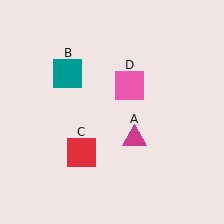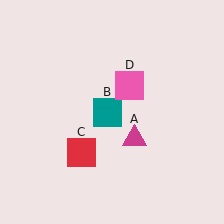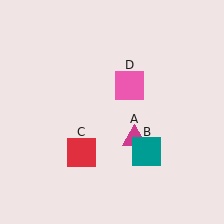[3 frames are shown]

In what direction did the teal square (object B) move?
The teal square (object B) moved down and to the right.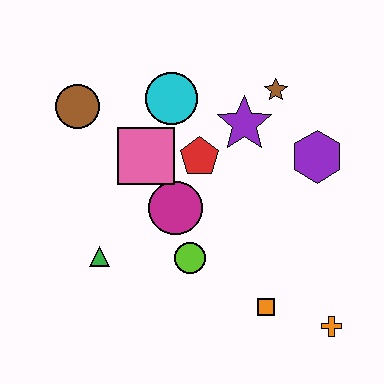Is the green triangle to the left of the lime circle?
Yes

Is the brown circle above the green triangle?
Yes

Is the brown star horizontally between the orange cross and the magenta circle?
Yes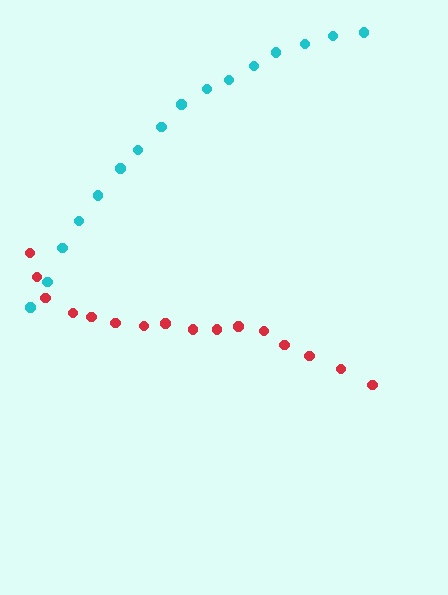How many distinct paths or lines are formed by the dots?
There are 2 distinct paths.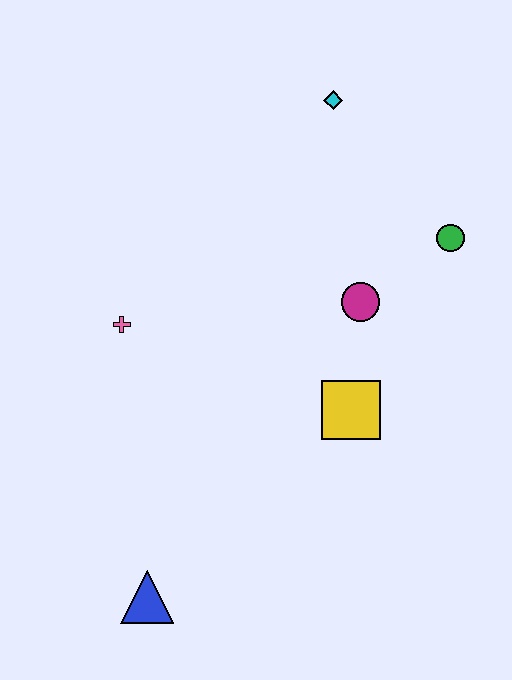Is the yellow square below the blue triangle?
No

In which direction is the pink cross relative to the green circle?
The pink cross is to the left of the green circle.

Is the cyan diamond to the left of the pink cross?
No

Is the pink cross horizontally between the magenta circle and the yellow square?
No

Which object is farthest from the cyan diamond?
The blue triangle is farthest from the cyan diamond.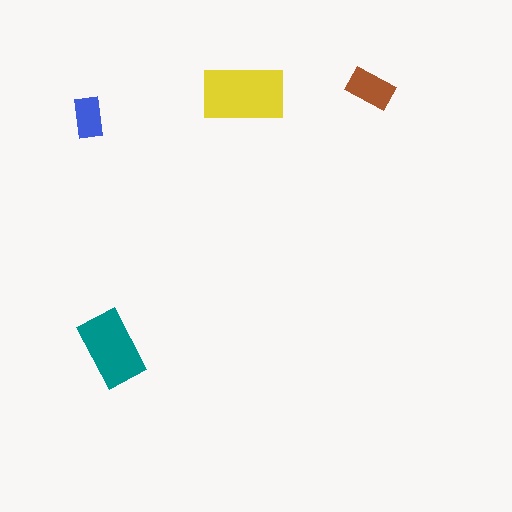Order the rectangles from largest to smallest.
the yellow one, the teal one, the brown one, the blue one.